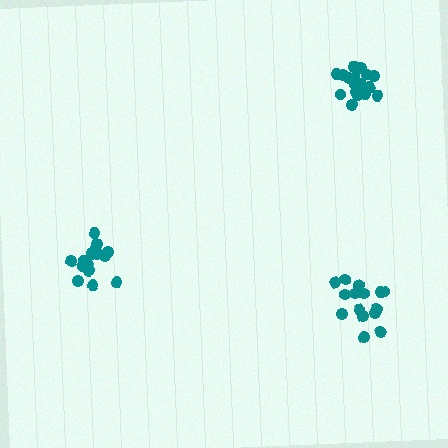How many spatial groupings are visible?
There are 3 spatial groupings.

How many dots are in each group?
Group 1: 17 dots, Group 2: 15 dots, Group 3: 16 dots (48 total).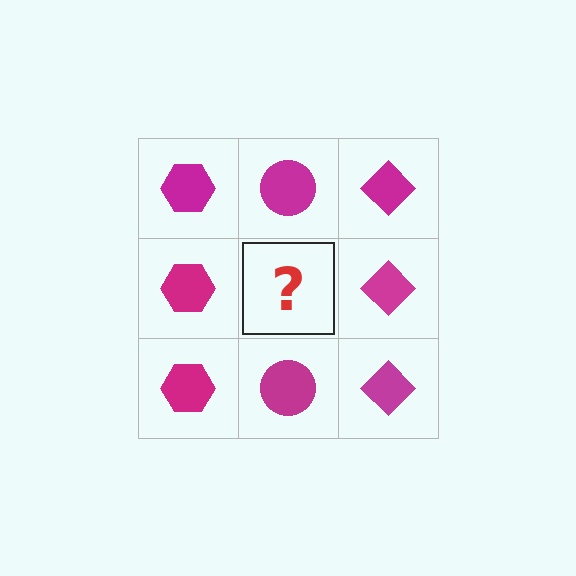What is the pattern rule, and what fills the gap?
The rule is that each column has a consistent shape. The gap should be filled with a magenta circle.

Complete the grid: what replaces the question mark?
The question mark should be replaced with a magenta circle.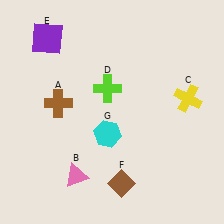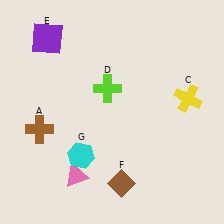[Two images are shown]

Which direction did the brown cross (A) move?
The brown cross (A) moved down.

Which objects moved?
The objects that moved are: the brown cross (A), the cyan hexagon (G).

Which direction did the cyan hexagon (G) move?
The cyan hexagon (G) moved left.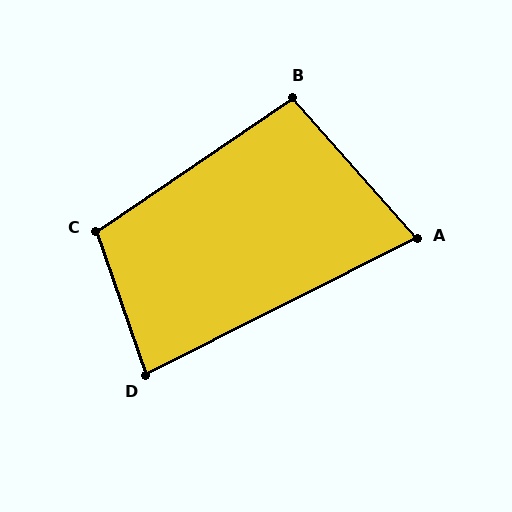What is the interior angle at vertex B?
Approximately 97 degrees (obtuse).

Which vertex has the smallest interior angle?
A, at approximately 75 degrees.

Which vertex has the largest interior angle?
C, at approximately 105 degrees.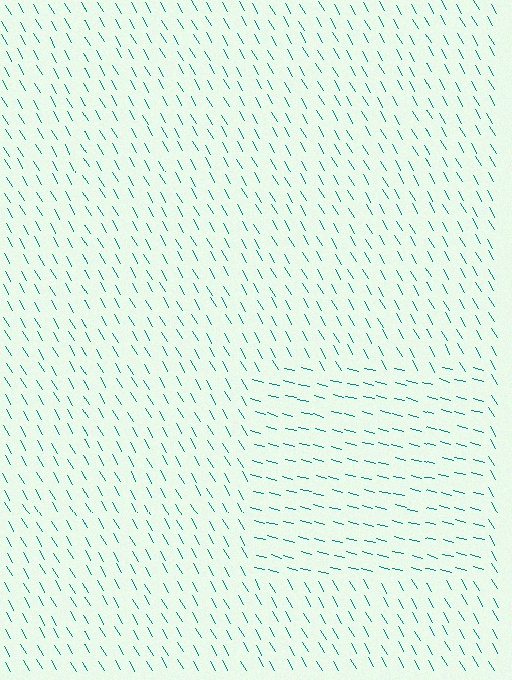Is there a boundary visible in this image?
Yes, there is a texture boundary formed by a change in line orientation.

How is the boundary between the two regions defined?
The boundary is defined purely by a change in line orientation (approximately 45 degrees difference). All lines are the same color and thickness.